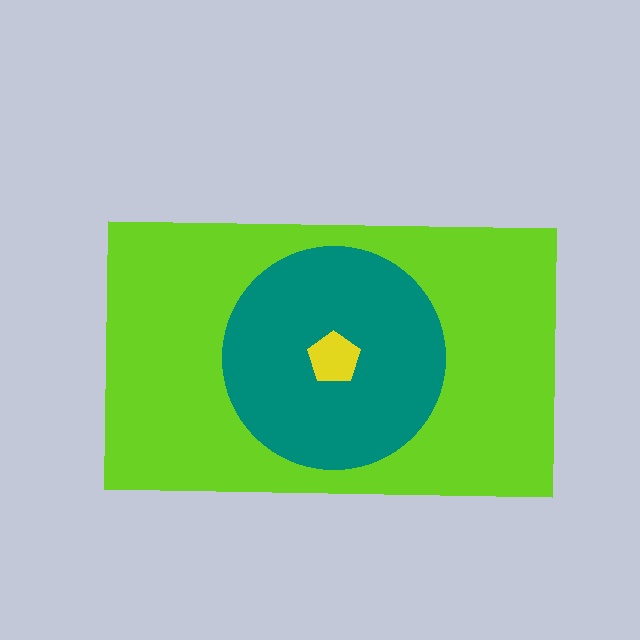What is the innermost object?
The yellow pentagon.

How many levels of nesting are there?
3.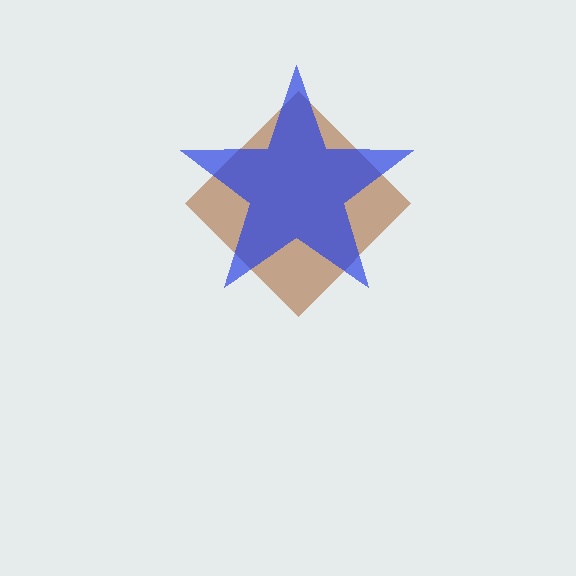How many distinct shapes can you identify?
There are 2 distinct shapes: a brown diamond, a blue star.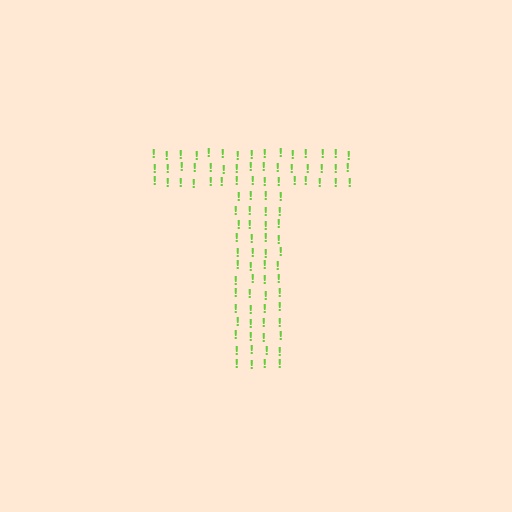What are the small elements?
The small elements are exclamation marks.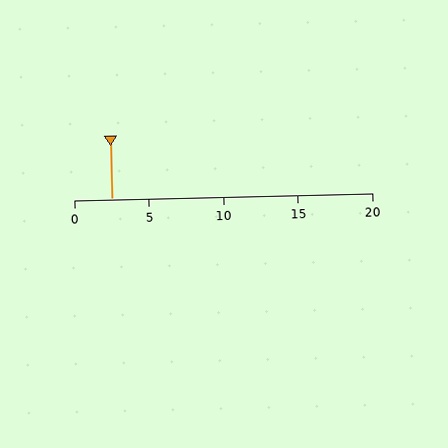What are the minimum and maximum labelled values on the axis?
The axis runs from 0 to 20.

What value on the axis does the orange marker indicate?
The marker indicates approximately 2.5.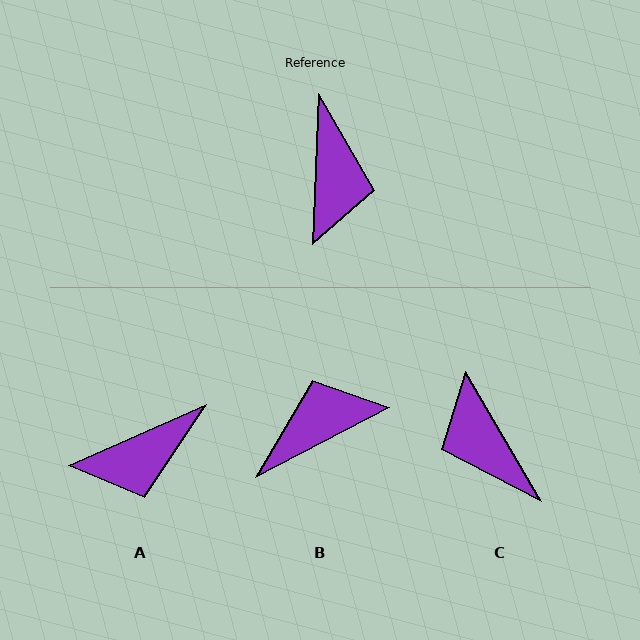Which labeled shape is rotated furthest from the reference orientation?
C, about 147 degrees away.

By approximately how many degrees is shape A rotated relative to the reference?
Approximately 64 degrees clockwise.